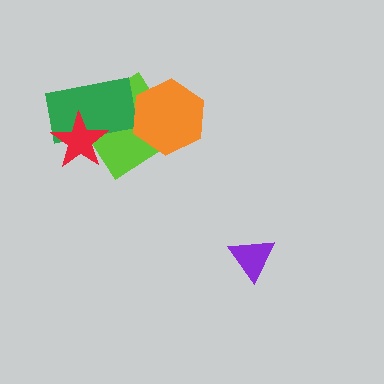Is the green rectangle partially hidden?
Yes, it is partially covered by another shape.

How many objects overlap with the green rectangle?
2 objects overlap with the green rectangle.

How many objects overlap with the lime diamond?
3 objects overlap with the lime diamond.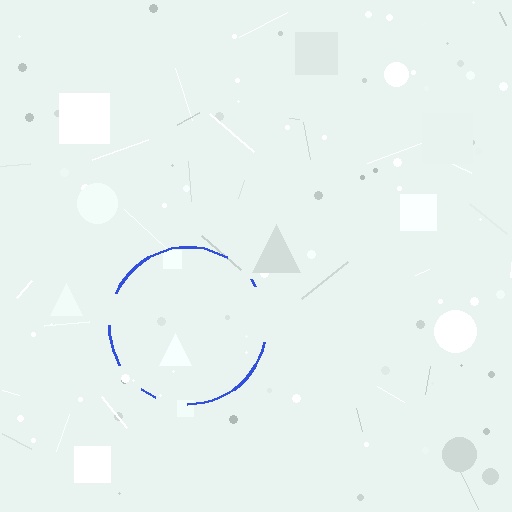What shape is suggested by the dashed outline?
The dashed outline suggests a circle.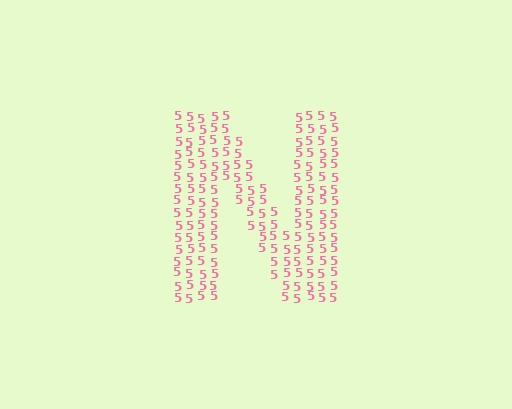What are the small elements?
The small elements are digit 5's.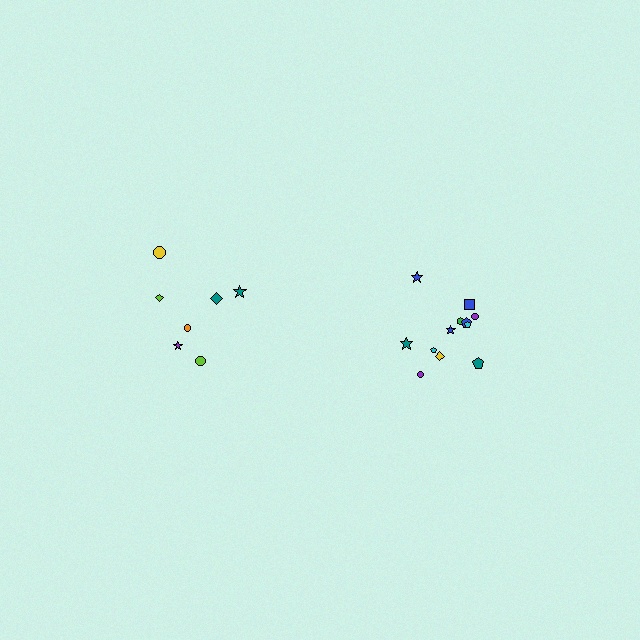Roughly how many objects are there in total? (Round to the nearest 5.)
Roughly 20 objects in total.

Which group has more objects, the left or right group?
The right group.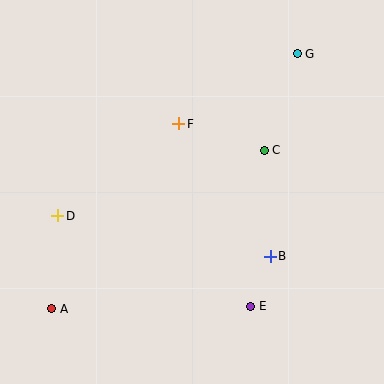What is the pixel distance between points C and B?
The distance between C and B is 106 pixels.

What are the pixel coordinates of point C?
Point C is at (264, 150).